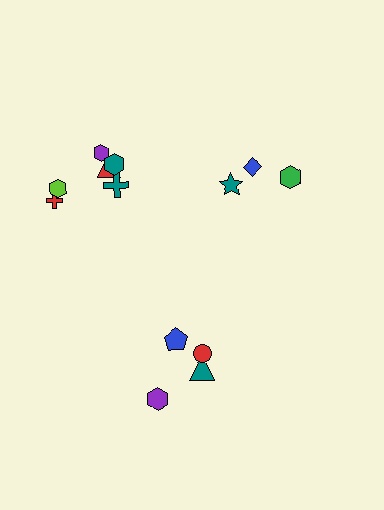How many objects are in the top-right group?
There are 4 objects.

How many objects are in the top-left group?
There are 6 objects.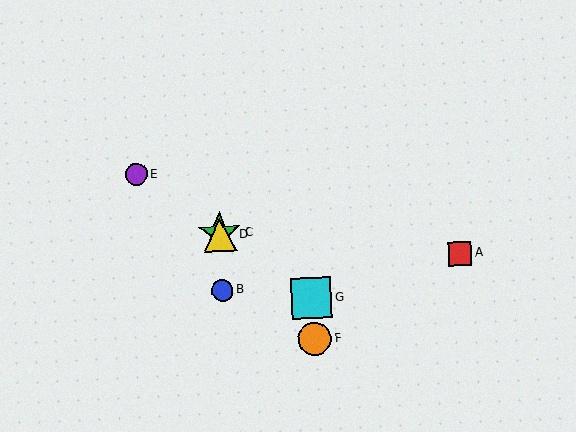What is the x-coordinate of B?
Object B is at x≈222.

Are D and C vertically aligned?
Yes, both are at x≈220.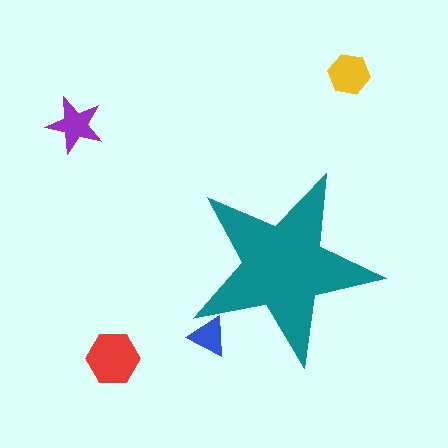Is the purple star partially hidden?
No, the purple star is fully visible.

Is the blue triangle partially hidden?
Yes, the blue triangle is partially hidden behind the teal star.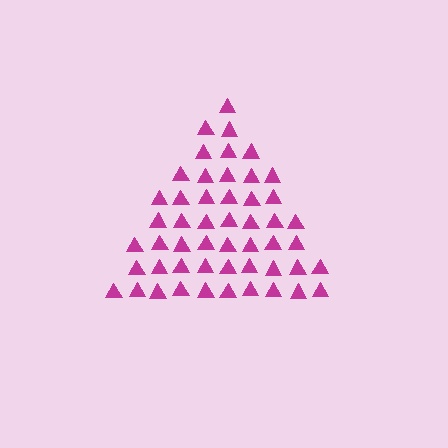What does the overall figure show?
The overall figure shows a triangle.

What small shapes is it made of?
It is made of small triangles.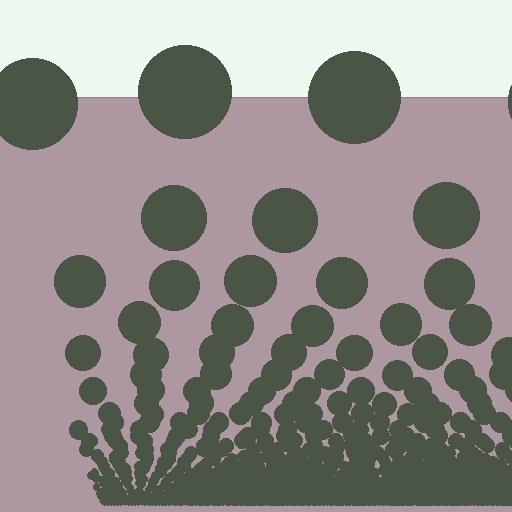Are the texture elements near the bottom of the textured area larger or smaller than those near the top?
Smaller. The gradient is inverted — elements near the bottom are smaller and denser.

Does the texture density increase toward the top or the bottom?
Density increases toward the bottom.